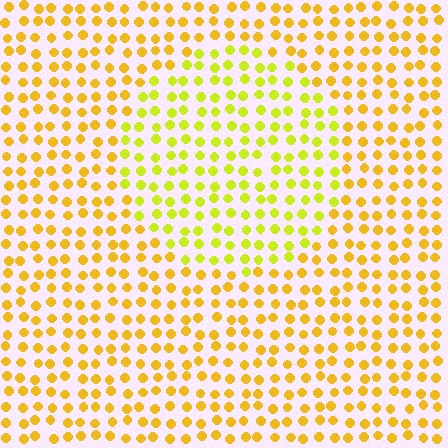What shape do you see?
I see a circle.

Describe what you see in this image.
The image is filled with small yellow elements in a uniform arrangement. A circle-shaped region is visible where the elements are tinted to a slightly different hue, forming a subtle color boundary.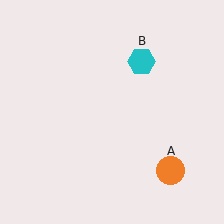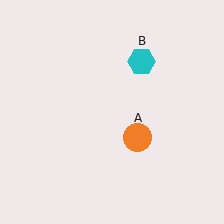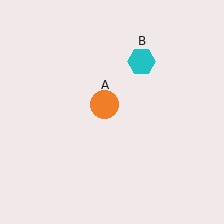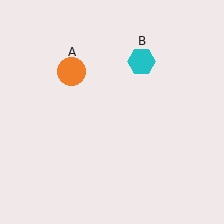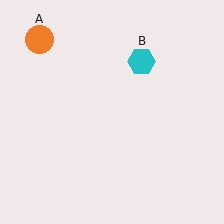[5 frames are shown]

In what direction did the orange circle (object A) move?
The orange circle (object A) moved up and to the left.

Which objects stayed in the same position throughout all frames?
Cyan hexagon (object B) remained stationary.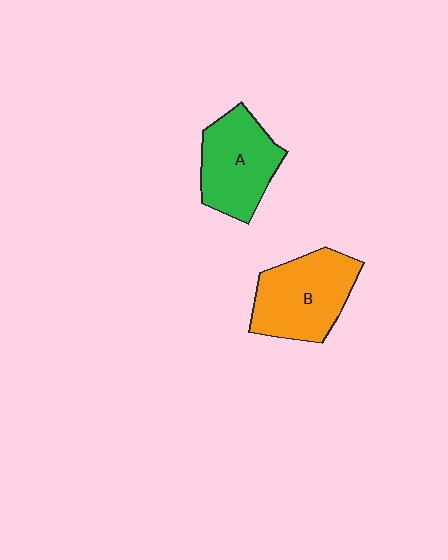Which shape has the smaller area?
Shape A (green).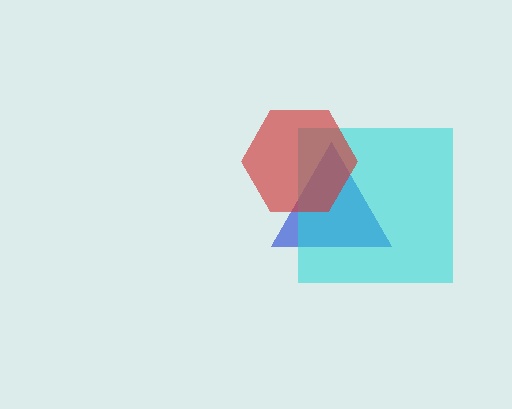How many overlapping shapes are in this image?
There are 3 overlapping shapes in the image.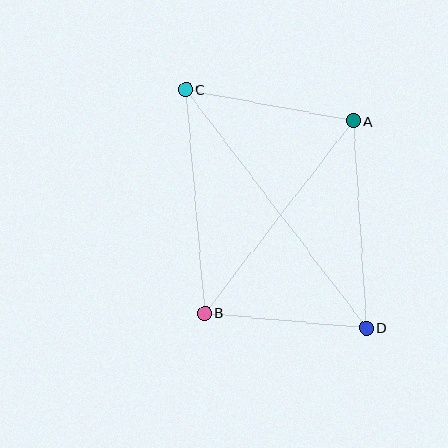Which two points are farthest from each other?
Points C and D are farthest from each other.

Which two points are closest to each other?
Points B and D are closest to each other.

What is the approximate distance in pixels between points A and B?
The distance between A and B is approximately 242 pixels.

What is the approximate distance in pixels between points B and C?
The distance between B and C is approximately 224 pixels.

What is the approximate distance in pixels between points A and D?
The distance between A and D is approximately 207 pixels.